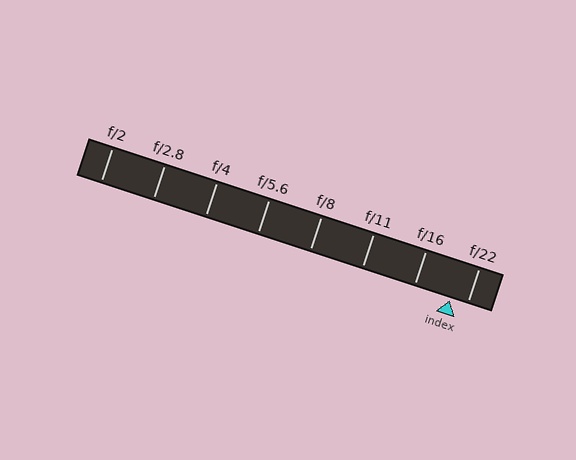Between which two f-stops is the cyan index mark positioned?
The index mark is between f/16 and f/22.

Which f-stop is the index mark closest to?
The index mark is closest to f/22.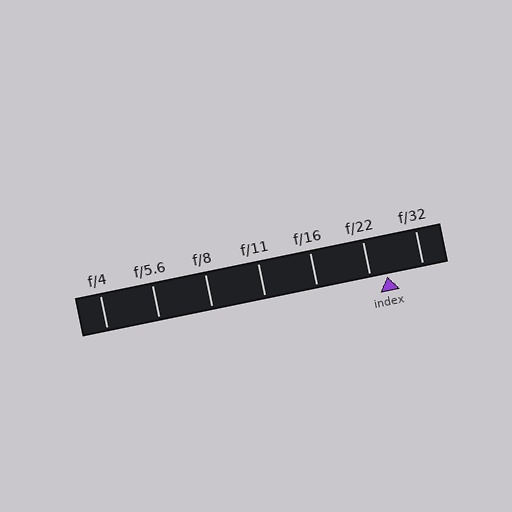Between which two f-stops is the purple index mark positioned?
The index mark is between f/22 and f/32.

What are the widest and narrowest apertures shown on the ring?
The widest aperture shown is f/4 and the narrowest is f/32.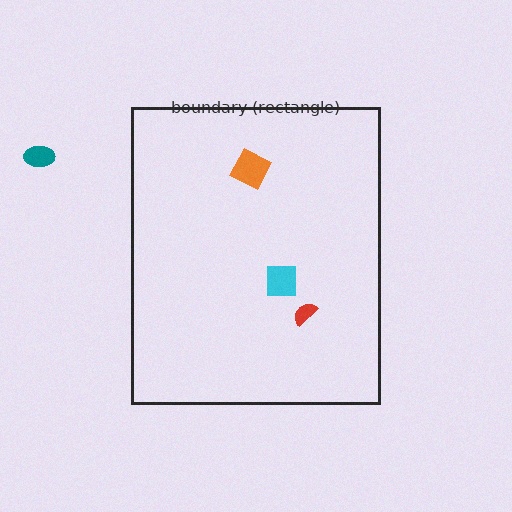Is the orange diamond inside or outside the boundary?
Inside.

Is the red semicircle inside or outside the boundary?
Inside.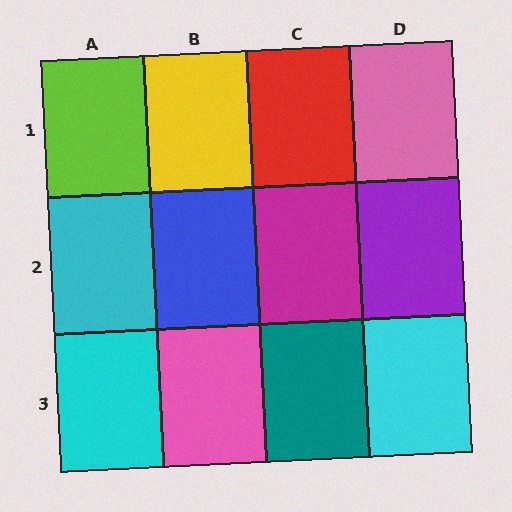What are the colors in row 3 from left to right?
Cyan, pink, teal, cyan.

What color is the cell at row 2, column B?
Blue.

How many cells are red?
1 cell is red.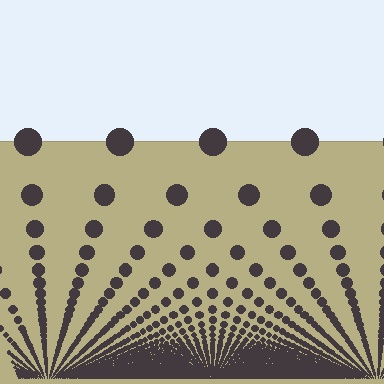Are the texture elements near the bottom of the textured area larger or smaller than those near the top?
Smaller. The gradient is inverted — elements near the bottom are smaller and denser.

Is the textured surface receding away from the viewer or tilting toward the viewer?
The surface appears to tilt toward the viewer. Texture elements get larger and sparser toward the top.